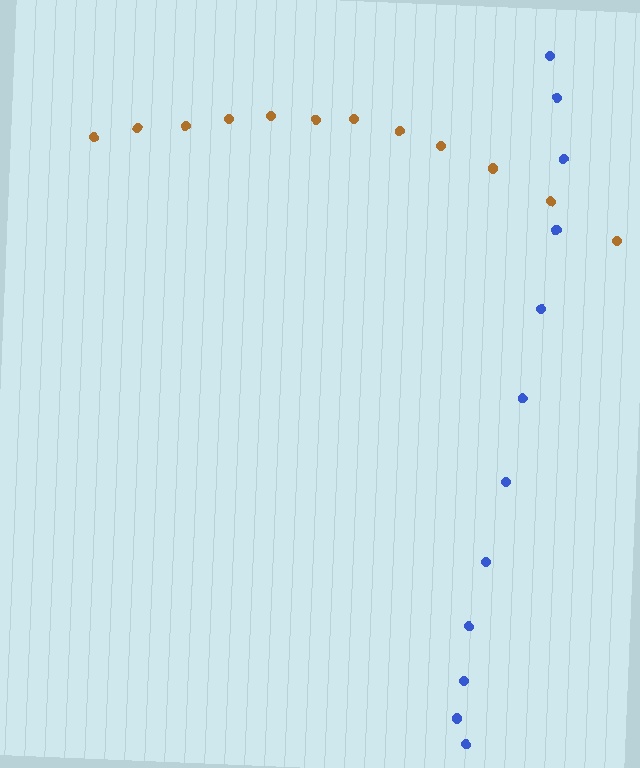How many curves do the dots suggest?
There are 2 distinct paths.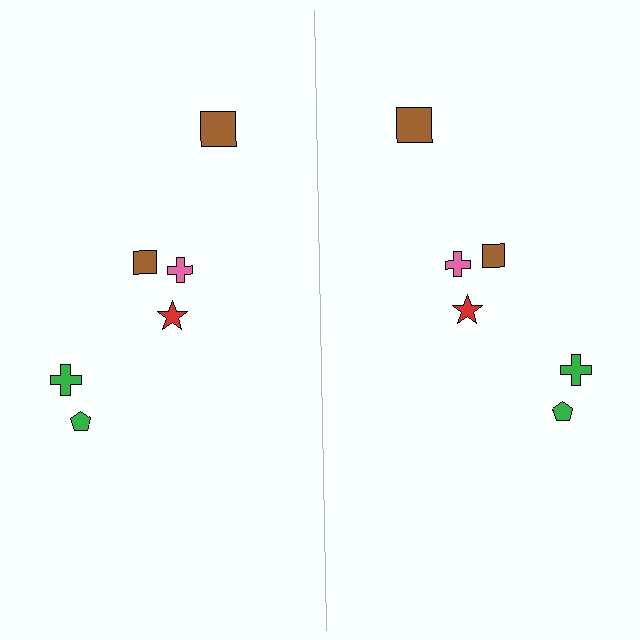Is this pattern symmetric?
Yes, this pattern has bilateral (reflection) symmetry.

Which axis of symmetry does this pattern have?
The pattern has a vertical axis of symmetry running through the center of the image.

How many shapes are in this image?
There are 12 shapes in this image.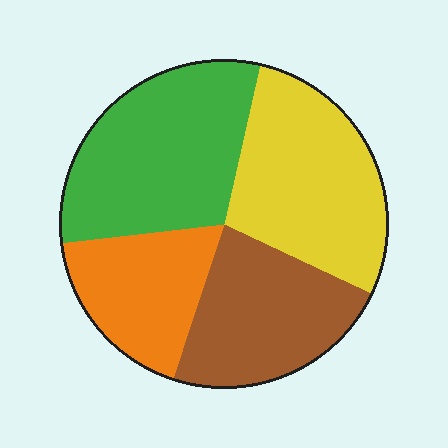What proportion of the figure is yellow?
Yellow takes up between a sixth and a third of the figure.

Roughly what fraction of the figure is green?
Green covers 31% of the figure.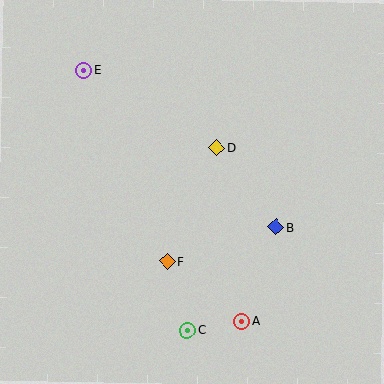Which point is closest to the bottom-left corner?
Point C is closest to the bottom-left corner.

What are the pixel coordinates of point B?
Point B is at (276, 227).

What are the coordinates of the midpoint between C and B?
The midpoint between C and B is at (232, 279).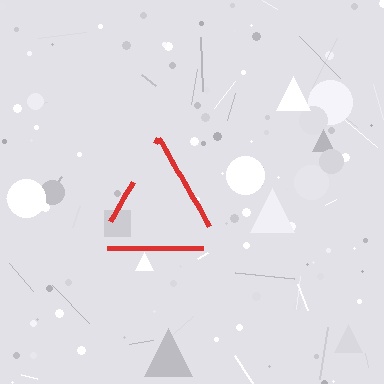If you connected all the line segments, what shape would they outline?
They would outline a triangle.